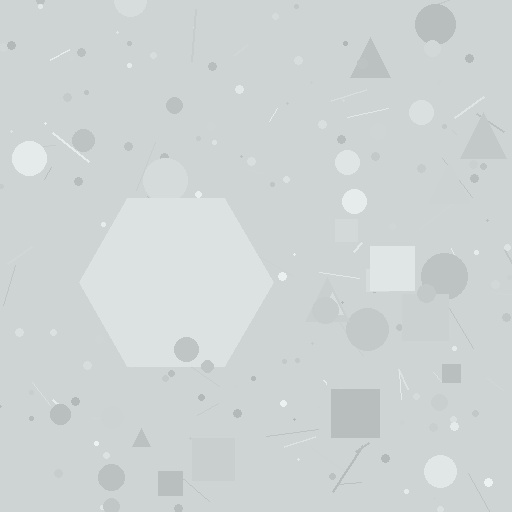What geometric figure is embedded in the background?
A hexagon is embedded in the background.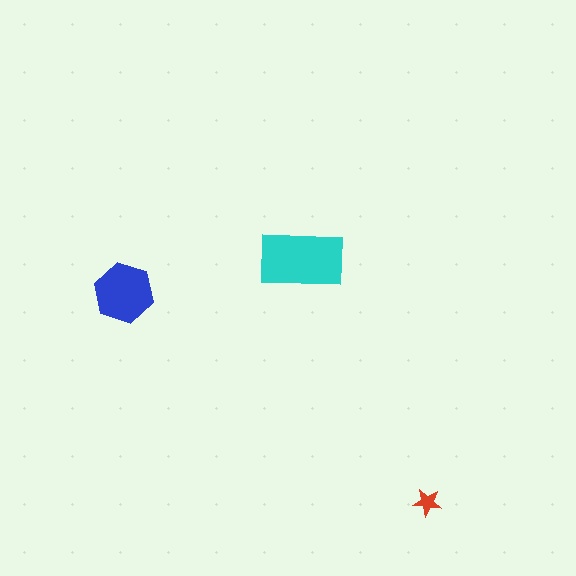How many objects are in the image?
There are 3 objects in the image.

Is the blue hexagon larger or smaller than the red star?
Larger.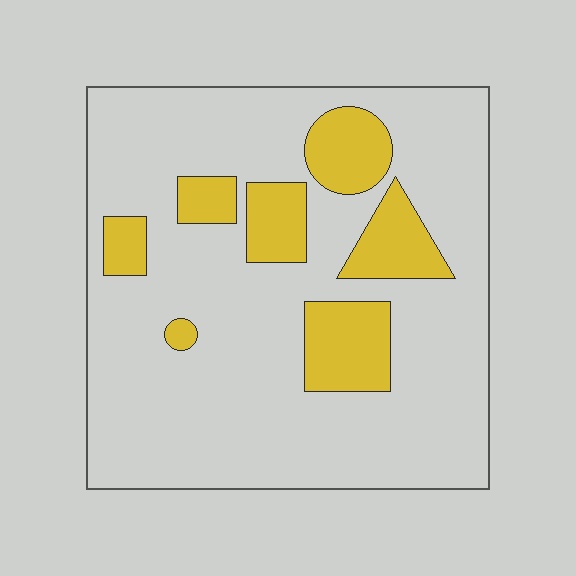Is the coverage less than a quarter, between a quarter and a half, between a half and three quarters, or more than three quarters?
Less than a quarter.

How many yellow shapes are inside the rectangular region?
7.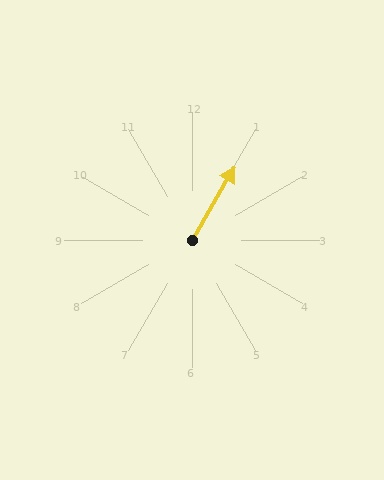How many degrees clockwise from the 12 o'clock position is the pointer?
Approximately 30 degrees.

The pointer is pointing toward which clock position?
Roughly 1 o'clock.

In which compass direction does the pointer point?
Northeast.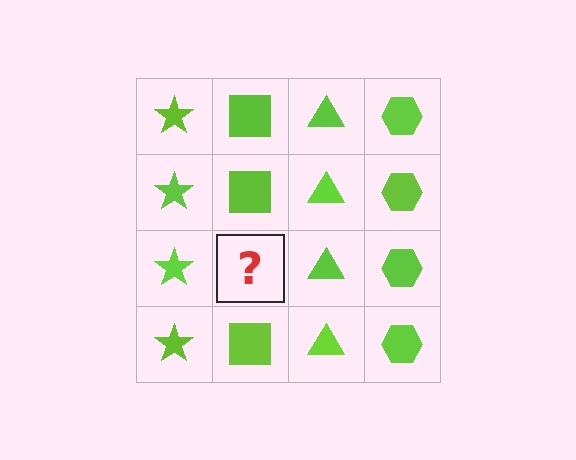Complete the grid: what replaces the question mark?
The question mark should be replaced with a lime square.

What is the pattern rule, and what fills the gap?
The rule is that each column has a consistent shape. The gap should be filled with a lime square.